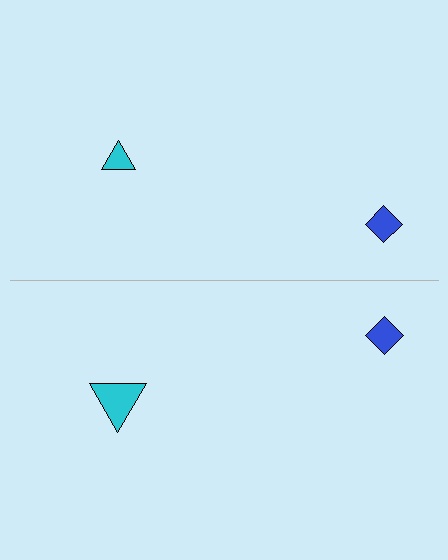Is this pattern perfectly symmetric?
No, the pattern is not perfectly symmetric. The cyan triangle on the bottom side has a different size than its mirror counterpart.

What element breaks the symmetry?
The cyan triangle on the bottom side has a different size than its mirror counterpart.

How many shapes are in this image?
There are 4 shapes in this image.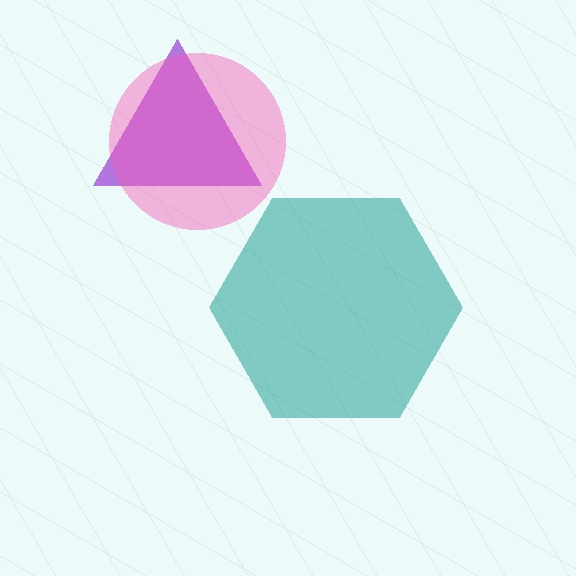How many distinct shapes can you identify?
There are 3 distinct shapes: a teal hexagon, a purple triangle, a pink circle.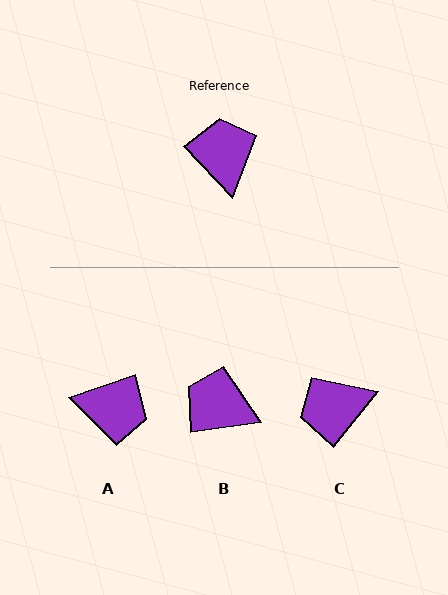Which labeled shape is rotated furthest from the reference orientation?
A, about 114 degrees away.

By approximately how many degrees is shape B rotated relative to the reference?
Approximately 55 degrees counter-clockwise.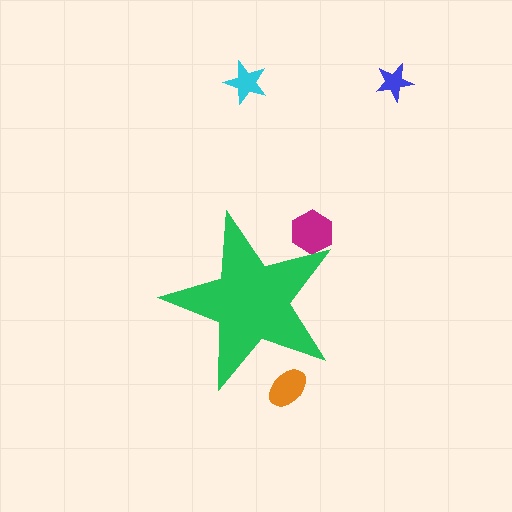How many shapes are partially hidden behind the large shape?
2 shapes are partially hidden.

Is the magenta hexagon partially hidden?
Yes, the magenta hexagon is partially hidden behind the green star.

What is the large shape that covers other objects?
A green star.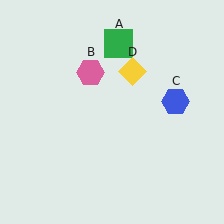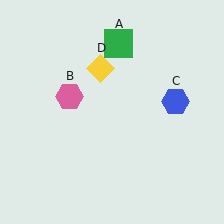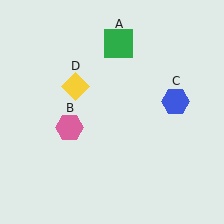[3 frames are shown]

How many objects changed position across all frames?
2 objects changed position: pink hexagon (object B), yellow diamond (object D).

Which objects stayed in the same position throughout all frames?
Green square (object A) and blue hexagon (object C) remained stationary.